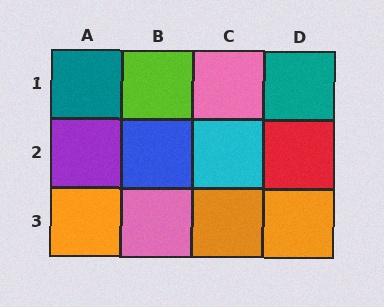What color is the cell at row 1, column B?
Lime.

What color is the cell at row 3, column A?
Orange.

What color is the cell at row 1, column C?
Pink.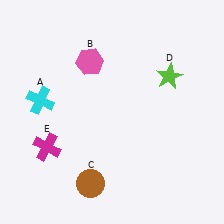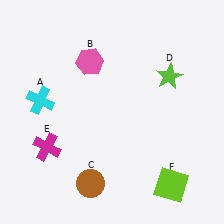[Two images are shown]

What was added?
A lime square (F) was added in Image 2.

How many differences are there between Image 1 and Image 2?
There is 1 difference between the two images.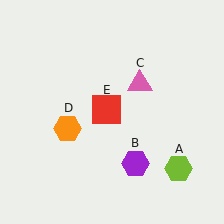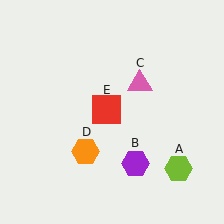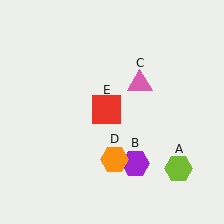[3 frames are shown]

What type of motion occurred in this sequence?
The orange hexagon (object D) rotated counterclockwise around the center of the scene.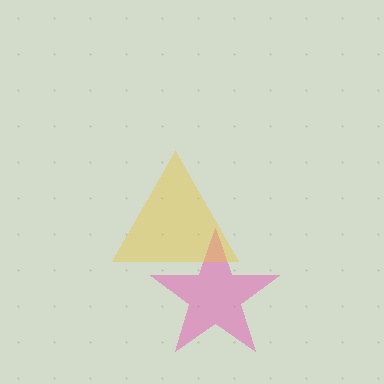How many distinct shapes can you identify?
There are 2 distinct shapes: a pink star, a yellow triangle.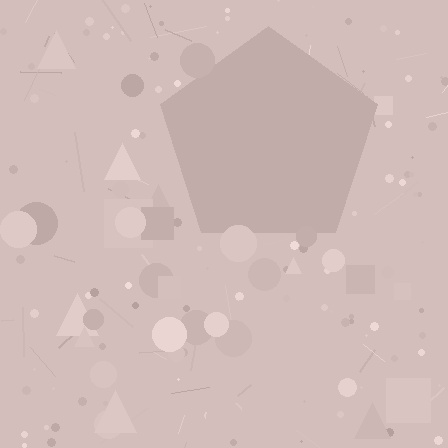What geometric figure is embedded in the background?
A pentagon is embedded in the background.